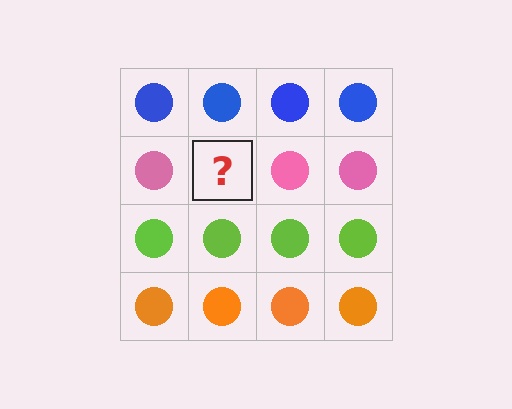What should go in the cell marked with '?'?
The missing cell should contain a pink circle.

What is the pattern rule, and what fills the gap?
The rule is that each row has a consistent color. The gap should be filled with a pink circle.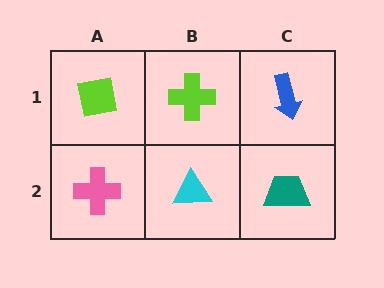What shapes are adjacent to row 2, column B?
A lime cross (row 1, column B), a pink cross (row 2, column A), a teal trapezoid (row 2, column C).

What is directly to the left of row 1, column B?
A lime square.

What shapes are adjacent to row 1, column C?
A teal trapezoid (row 2, column C), a lime cross (row 1, column B).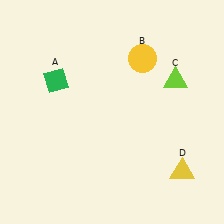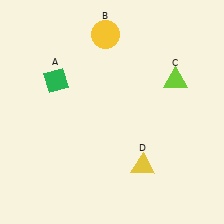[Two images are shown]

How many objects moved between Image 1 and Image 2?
2 objects moved between the two images.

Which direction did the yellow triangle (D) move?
The yellow triangle (D) moved left.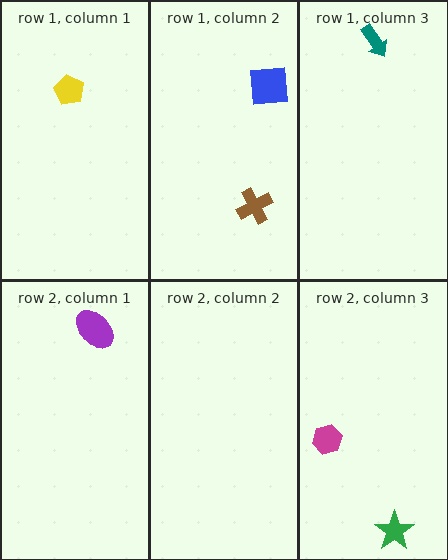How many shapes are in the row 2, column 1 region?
1.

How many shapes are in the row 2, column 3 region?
2.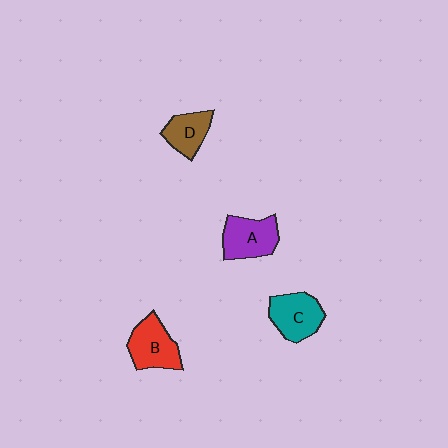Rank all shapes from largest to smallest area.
From largest to smallest: C (teal), A (purple), B (red), D (brown).